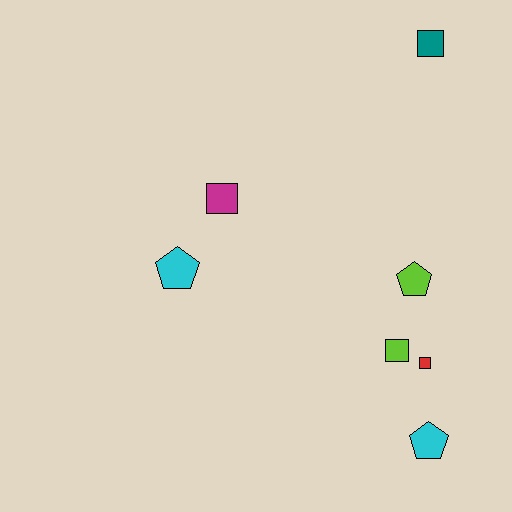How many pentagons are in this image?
There are 3 pentagons.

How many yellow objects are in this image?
There are no yellow objects.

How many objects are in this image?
There are 7 objects.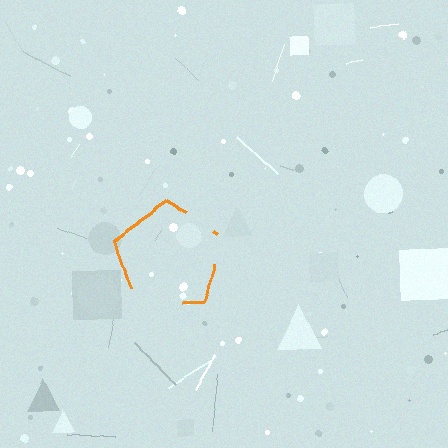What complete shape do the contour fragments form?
The contour fragments form a pentagon.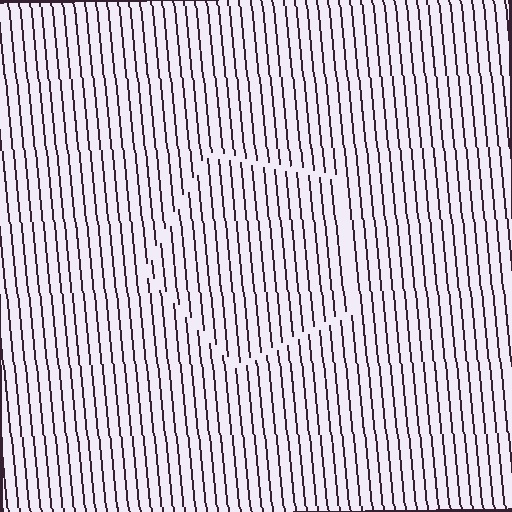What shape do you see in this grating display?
An illusory pentagon. The interior of the shape contains the same grating, shifted by half a period — the contour is defined by the phase discontinuity where line-ends from the inner and outer gratings abut.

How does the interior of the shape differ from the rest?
The interior of the shape contains the same grating, shifted by half a period — the contour is defined by the phase discontinuity where line-ends from the inner and outer gratings abut.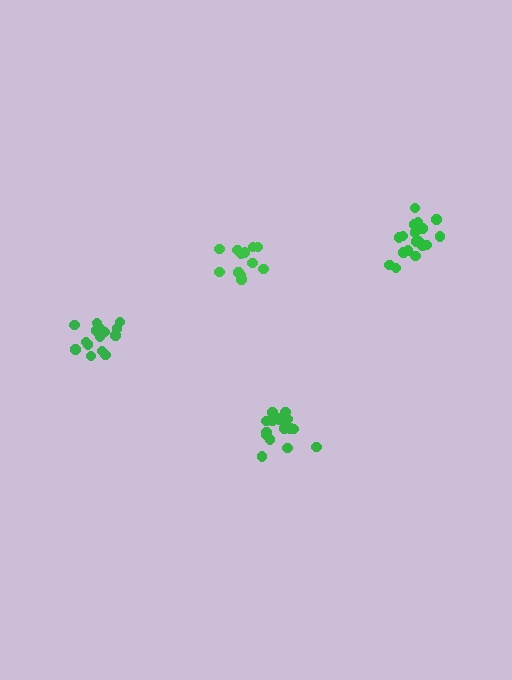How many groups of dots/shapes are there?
There are 4 groups.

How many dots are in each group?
Group 1: 18 dots, Group 2: 12 dots, Group 3: 16 dots, Group 4: 18 dots (64 total).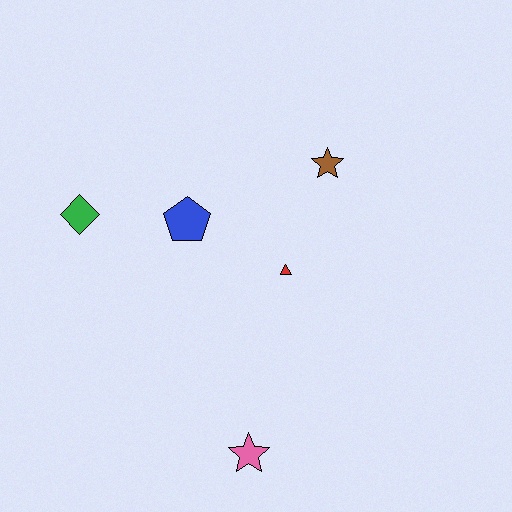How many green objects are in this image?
There is 1 green object.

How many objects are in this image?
There are 5 objects.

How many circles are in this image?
There are no circles.